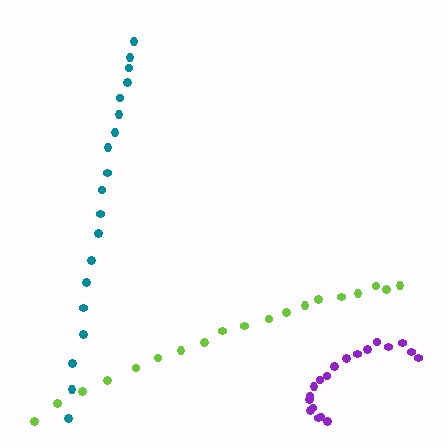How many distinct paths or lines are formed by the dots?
There are 3 distinct paths.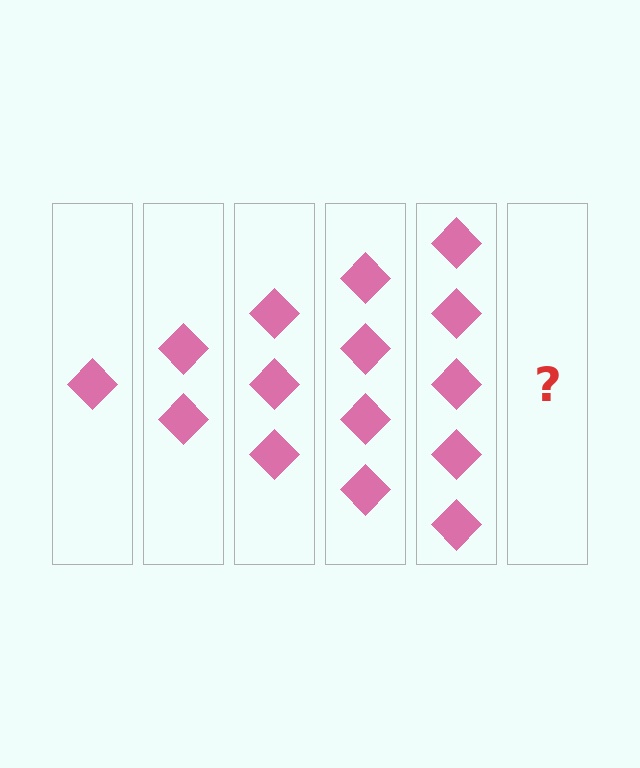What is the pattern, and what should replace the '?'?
The pattern is that each step adds one more diamond. The '?' should be 6 diamonds.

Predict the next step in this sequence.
The next step is 6 diamonds.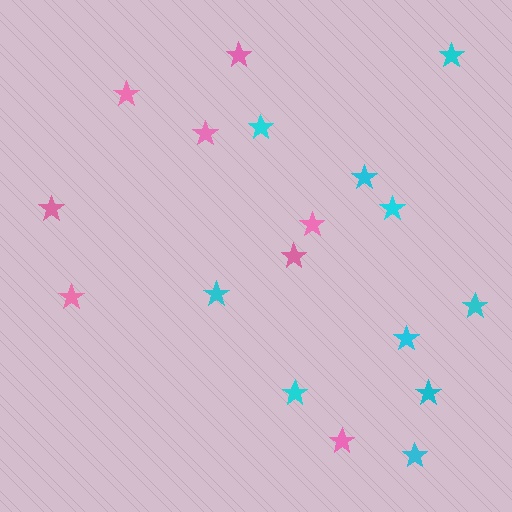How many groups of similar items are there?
There are 2 groups: one group of cyan stars (10) and one group of pink stars (8).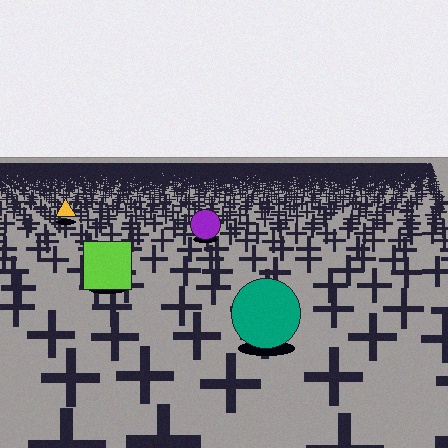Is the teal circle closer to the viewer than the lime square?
Yes. The teal circle is closer — you can tell from the texture gradient: the ground texture is coarser near it.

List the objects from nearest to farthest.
From nearest to farthest: the teal circle, the lime square, the purple circle, the yellow triangle.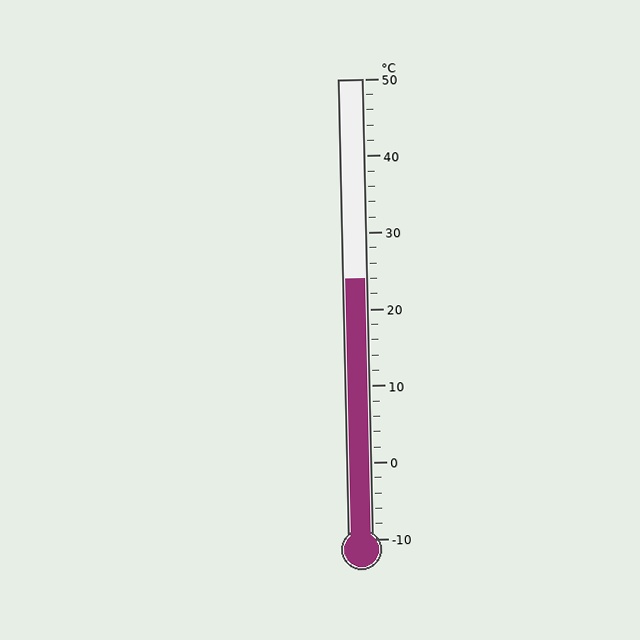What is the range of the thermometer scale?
The thermometer scale ranges from -10°C to 50°C.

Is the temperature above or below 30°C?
The temperature is below 30°C.